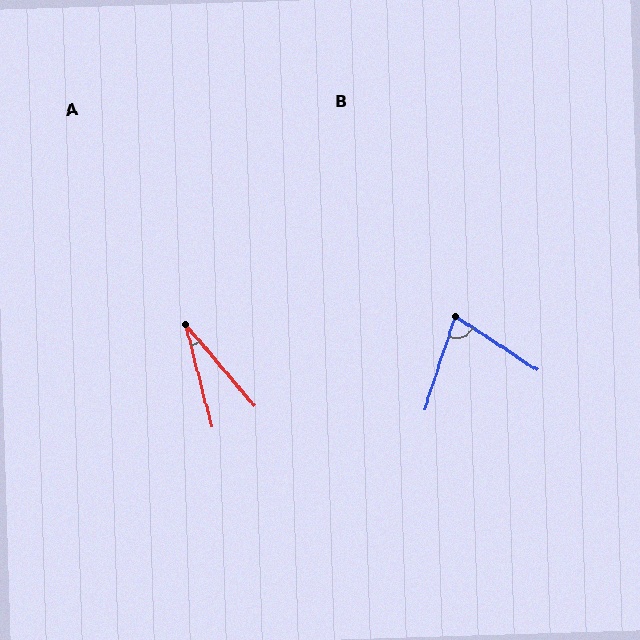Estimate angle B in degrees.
Approximately 75 degrees.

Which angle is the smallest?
A, at approximately 26 degrees.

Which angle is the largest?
B, at approximately 75 degrees.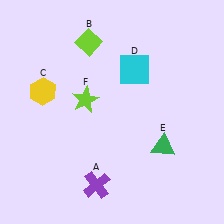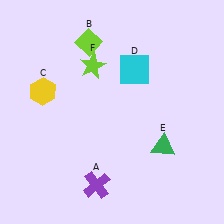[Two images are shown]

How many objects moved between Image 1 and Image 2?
1 object moved between the two images.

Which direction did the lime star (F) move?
The lime star (F) moved up.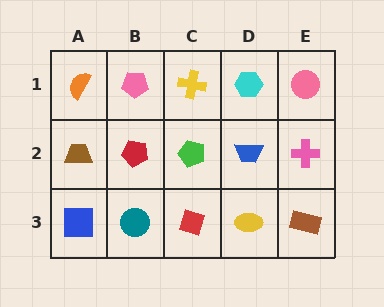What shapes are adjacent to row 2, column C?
A yellow cross (row 1, column C), a red diamond (row 3, column C), a red pentagon (row 2, column B), a blue trapezoid (row 2, column D).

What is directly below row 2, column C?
A red diamond.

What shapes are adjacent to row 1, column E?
A pink cross (row 2, column E), a cyan hexagon (row 1, column D).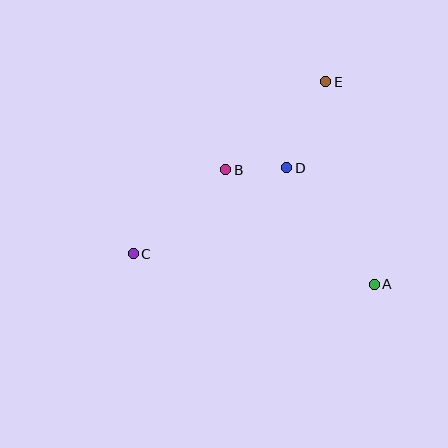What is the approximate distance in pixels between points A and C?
The distance between A and C is approximately 243 pixels.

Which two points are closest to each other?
Points B and D are closest to each other.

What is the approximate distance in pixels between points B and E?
The distance between B and E is approximately 133 pixels.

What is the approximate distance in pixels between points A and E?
The distance between A and E is approximately 208 pixels.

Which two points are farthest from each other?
Points C and E are farthest from each other.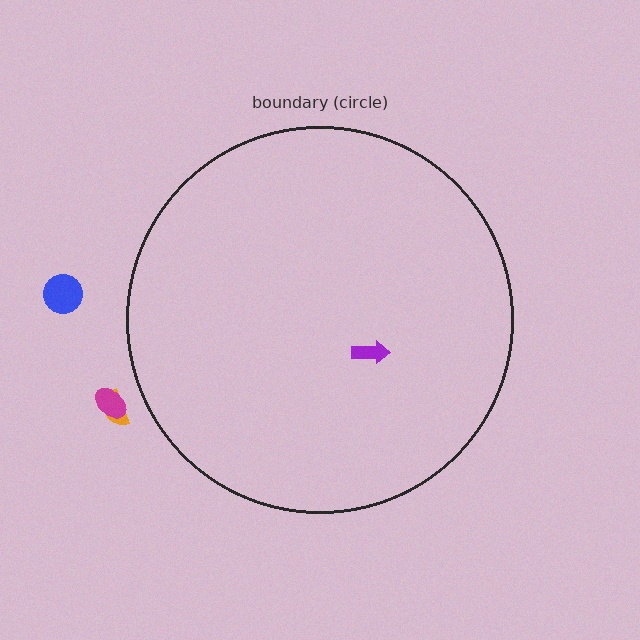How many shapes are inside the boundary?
1 inside, 3 outside.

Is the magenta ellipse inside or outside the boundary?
Outside.